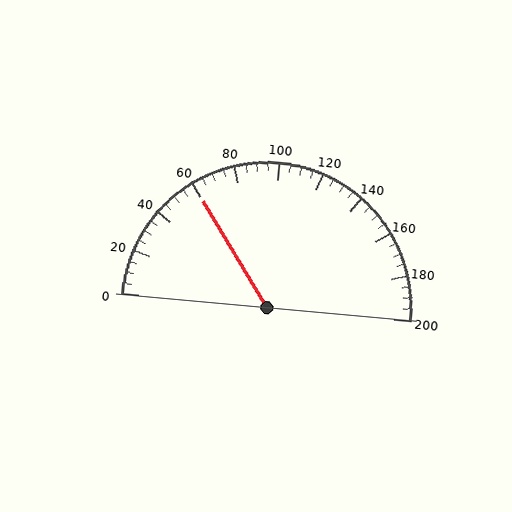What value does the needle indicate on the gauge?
The needle indicates approximately 60.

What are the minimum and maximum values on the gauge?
The gauge ranges from 0 to 200.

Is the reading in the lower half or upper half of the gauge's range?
The reading is in the lower half of the range (0 to 200).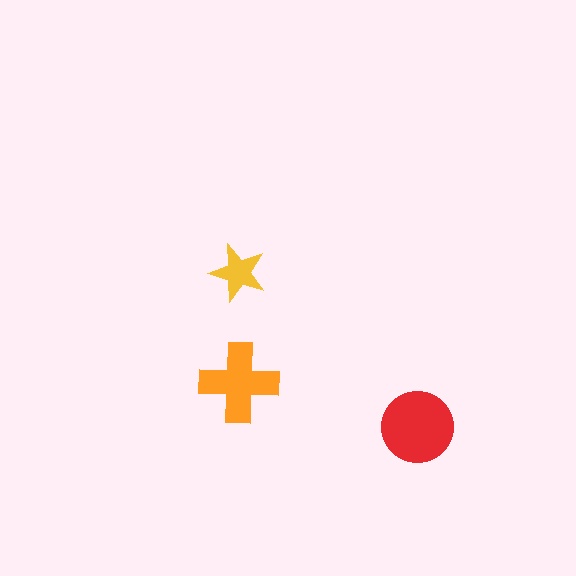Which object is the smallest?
The yellow star.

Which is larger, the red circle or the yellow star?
The red circle.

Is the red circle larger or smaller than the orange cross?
Larger.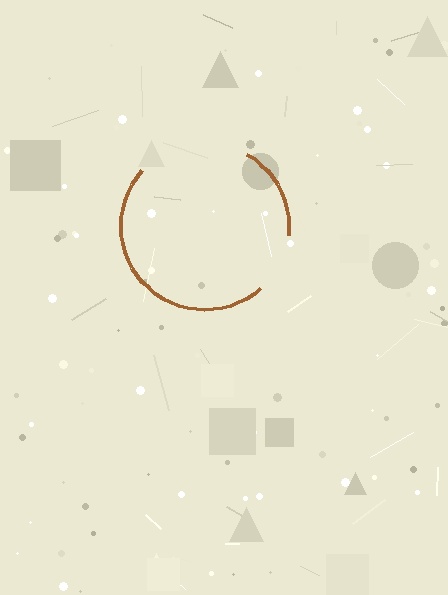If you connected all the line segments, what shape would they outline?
They would outline a circle.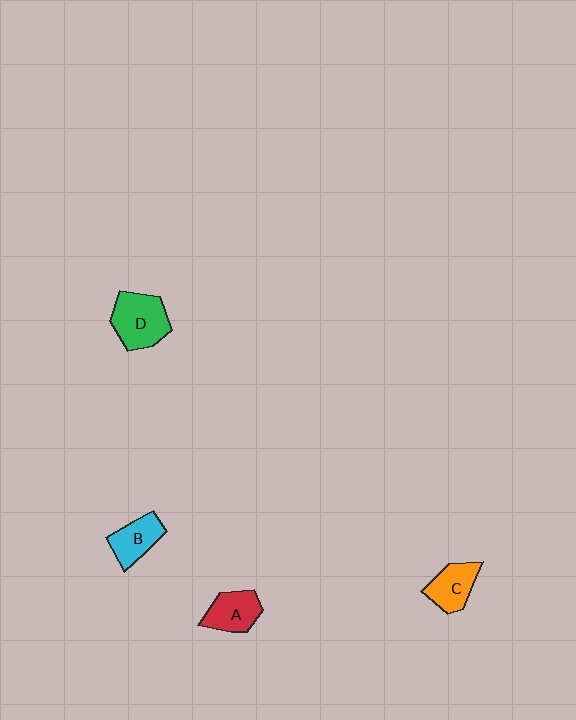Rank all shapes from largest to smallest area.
From largest to smallest: D (green), A (red), C (orange), B (cyan).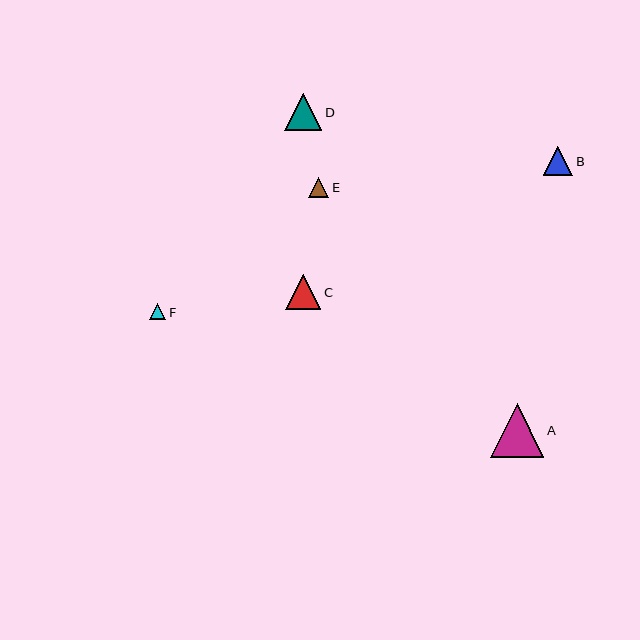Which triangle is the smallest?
Triangle F is the smallest with a size of approximately 17 pixels.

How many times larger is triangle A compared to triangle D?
Triangle A is approximately 1.4 times the size of triangle D.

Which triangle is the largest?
Triangle A is the largest with a size of approximately 54 pixels.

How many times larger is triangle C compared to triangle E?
Triangle C is approximately 1.8 times the size of triangle E.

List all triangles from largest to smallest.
From largest to smallest: A, D, C, B, E, F.